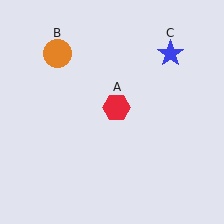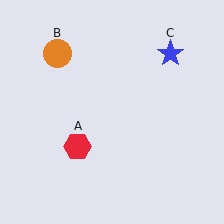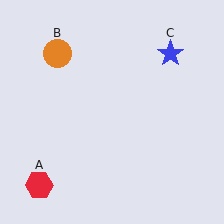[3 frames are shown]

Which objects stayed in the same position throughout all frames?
Orange circle (object B) and blue star (object C) remained stationary.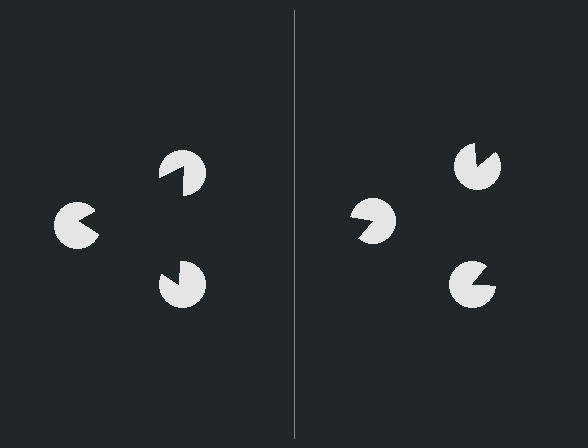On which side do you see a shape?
An illusory triangle appears on the left side. On the right side the wedge cuts are rotated, so no coherent shape forms.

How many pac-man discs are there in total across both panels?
6 — 3 on each side.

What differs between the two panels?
The pac-man discs are positioned identically on both sides; only the wedge orientations differ. On the left they align to a triangle; on the right they are misaligned.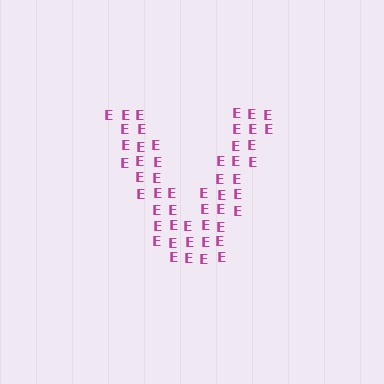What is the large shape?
The large shape is the letter V.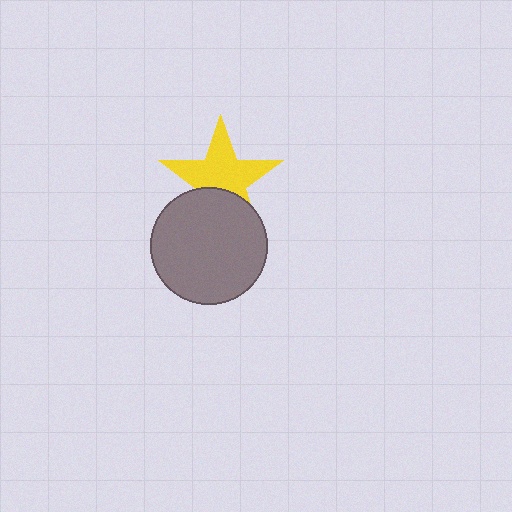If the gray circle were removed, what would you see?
You would see the complete yellow star.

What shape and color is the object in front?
The object in front is a gray circle.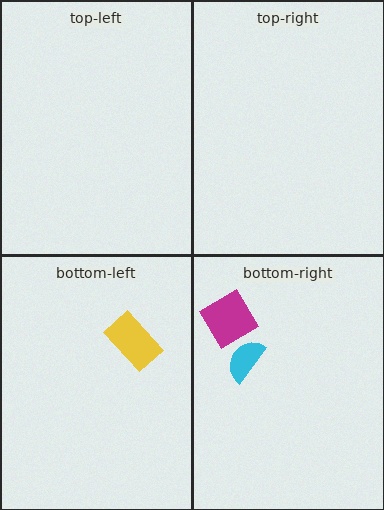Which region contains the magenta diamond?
The bottom-right region.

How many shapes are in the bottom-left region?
1.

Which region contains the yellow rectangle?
The bottom-left region.